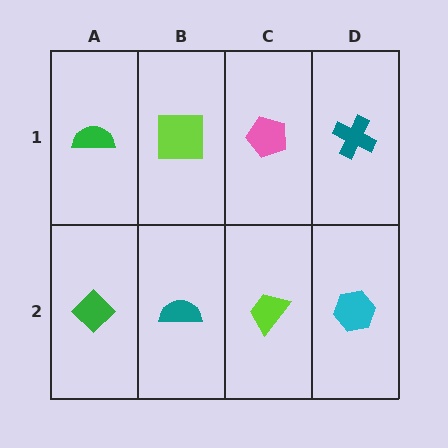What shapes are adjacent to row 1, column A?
A green diamond (row 2, column A), a lime square (row 1, column B).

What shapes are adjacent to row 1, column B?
A teal semicircle (row 2, column B), a green semicircle (row 1, column A), a pink pentagon (row 1, column C).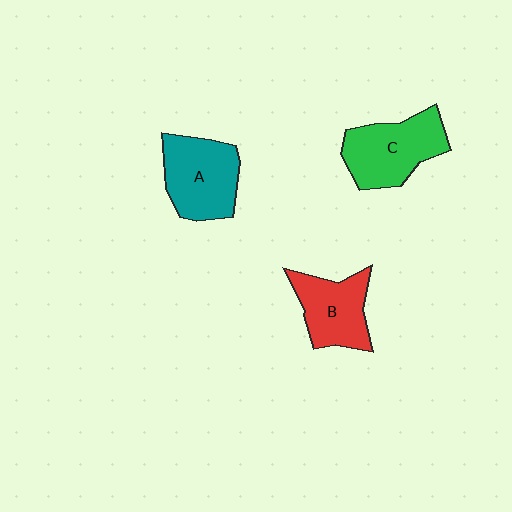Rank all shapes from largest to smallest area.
From largest to smallest: C (green), A (teal), B (red).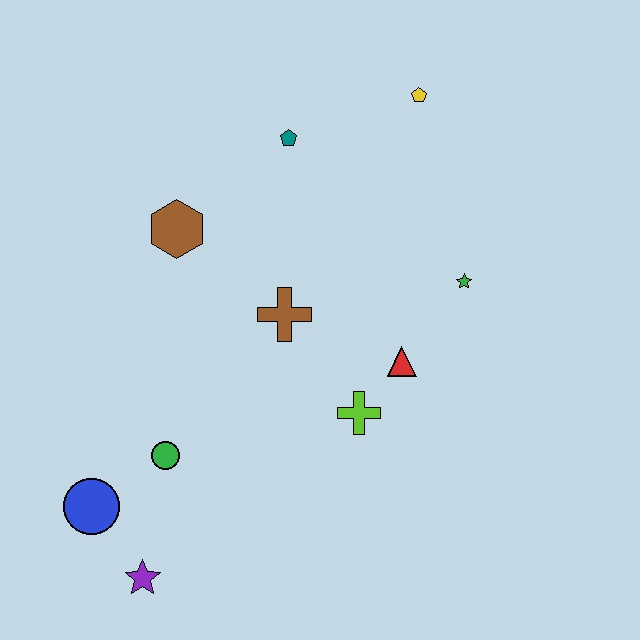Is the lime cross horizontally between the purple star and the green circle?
No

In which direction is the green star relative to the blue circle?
The green star is to the right of the blue circle.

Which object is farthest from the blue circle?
The yellow pentagon is farthest from the blue circle.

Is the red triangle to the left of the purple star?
No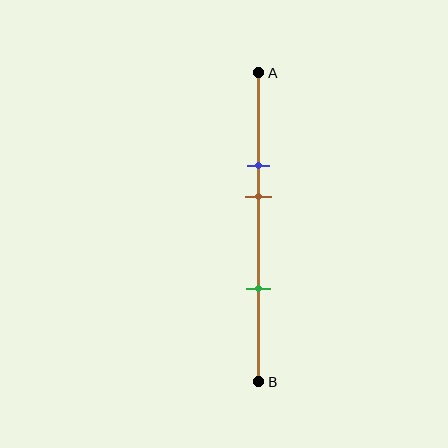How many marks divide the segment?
There are 3 marks dividing the segment.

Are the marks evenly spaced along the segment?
No, the marks are not evenly spaced.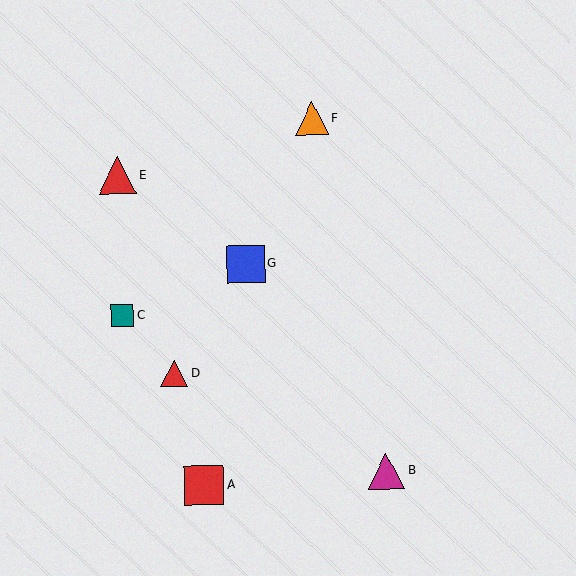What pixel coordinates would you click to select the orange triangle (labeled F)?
Click at (312, 118) to select the orange triangle F.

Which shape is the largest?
The red square (labeled A) is the largest.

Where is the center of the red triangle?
The center of the red triangle is at (117, 175).